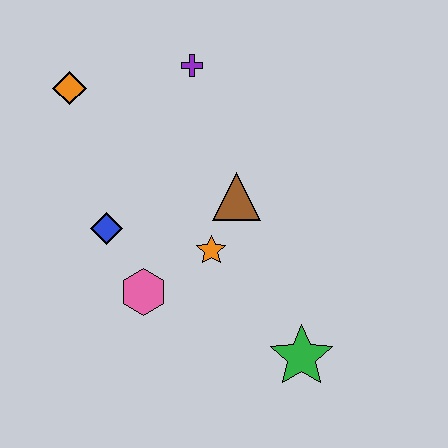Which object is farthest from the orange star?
The orange diamond is farthest from the orange star.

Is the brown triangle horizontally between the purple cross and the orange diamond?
No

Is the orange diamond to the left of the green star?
Yes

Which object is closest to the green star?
The orange star is closest to the green star.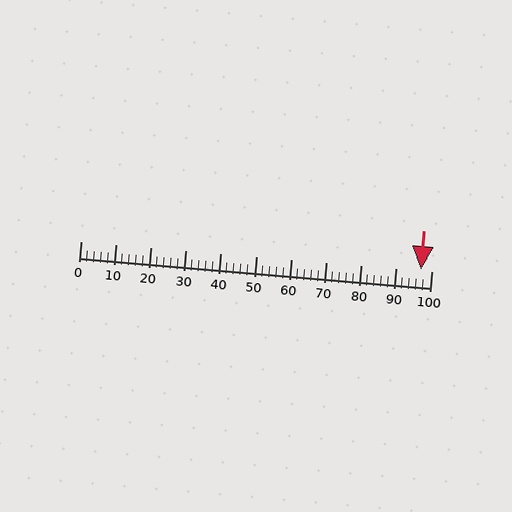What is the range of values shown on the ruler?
The ruler shows values from 0 to 100.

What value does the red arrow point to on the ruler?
The red arrow points to approximately 97.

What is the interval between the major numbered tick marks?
The major tick marks are spaced 10 units apart.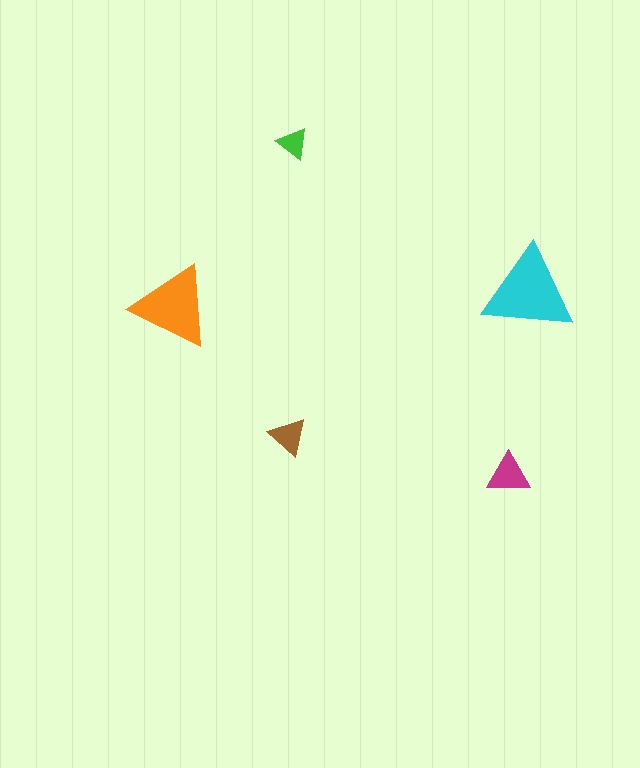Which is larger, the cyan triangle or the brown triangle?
The cyan one.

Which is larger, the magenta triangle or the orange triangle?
The orange one.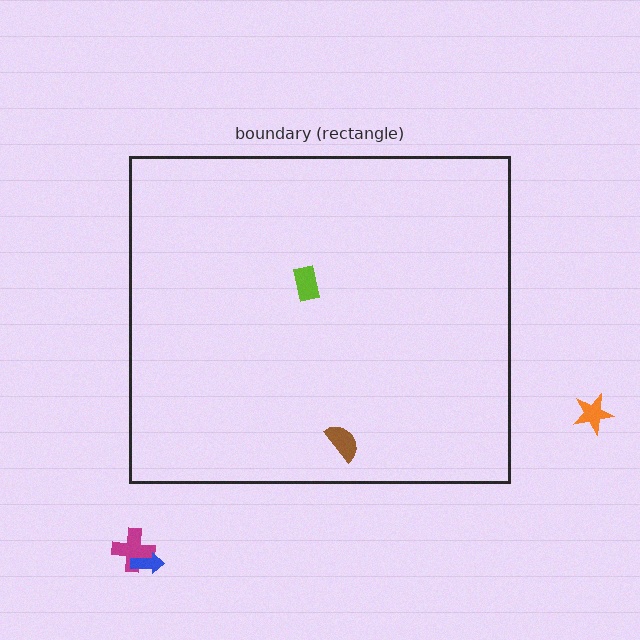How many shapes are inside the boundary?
2 inside, 3 outside.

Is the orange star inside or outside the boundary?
Outside.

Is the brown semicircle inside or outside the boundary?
Inside.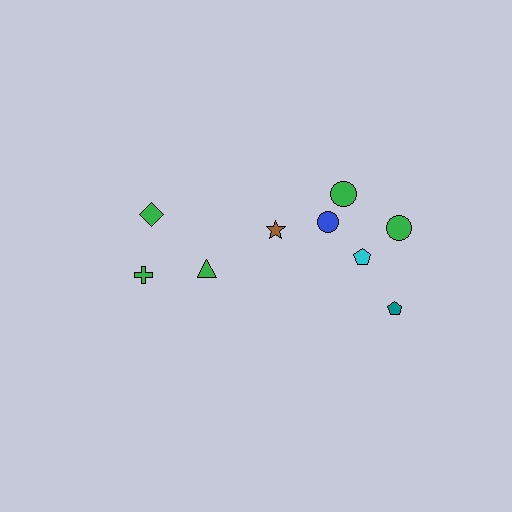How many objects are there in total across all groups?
There are 9 objects.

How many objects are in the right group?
There are 6 objects.